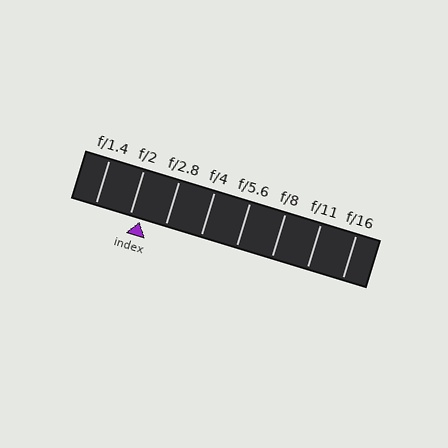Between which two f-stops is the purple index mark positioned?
The index mark is between f/2 and f/2.8.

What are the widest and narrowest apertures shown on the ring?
The widest aperture shown is f/1.4 and the narrowest is f/16.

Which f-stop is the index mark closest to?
The index mark is closest to f/2.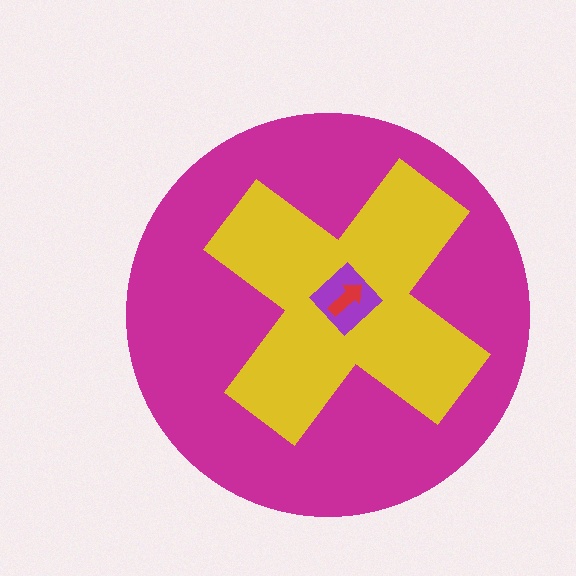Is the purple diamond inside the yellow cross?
Yes.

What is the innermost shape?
The red arrow.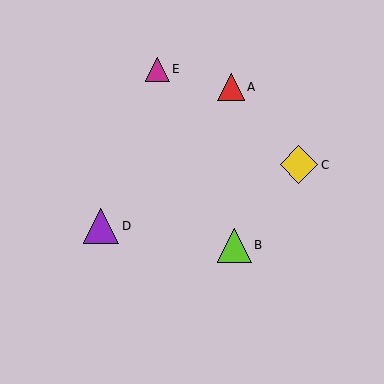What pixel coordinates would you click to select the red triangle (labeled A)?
Click at (231, 87) to select the red triangle A.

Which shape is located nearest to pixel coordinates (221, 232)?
The lime triangle (labeled B) at (234, 245) is nearest to that location.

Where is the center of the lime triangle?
The center of the lime triangle is at (234, 245).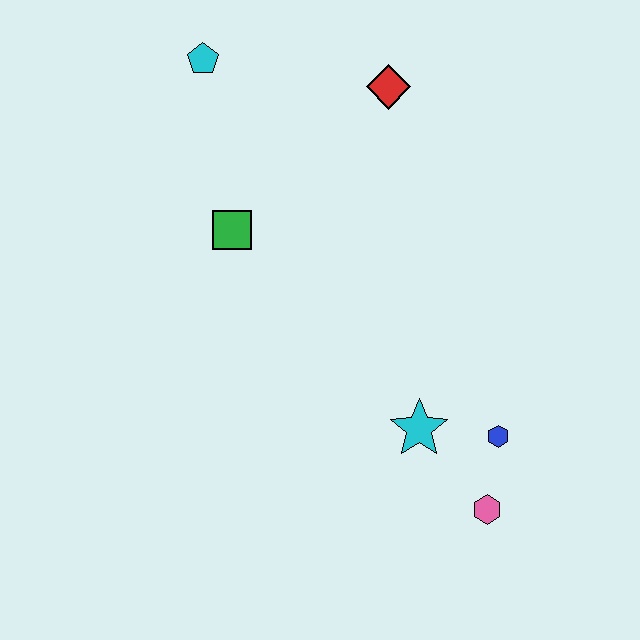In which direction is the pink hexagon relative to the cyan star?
The pink hexagon is below the cyan star.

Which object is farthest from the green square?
The pink hexagon is farthest from the green square.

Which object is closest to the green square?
The cyan pentagon is closest to the green square.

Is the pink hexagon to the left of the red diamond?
No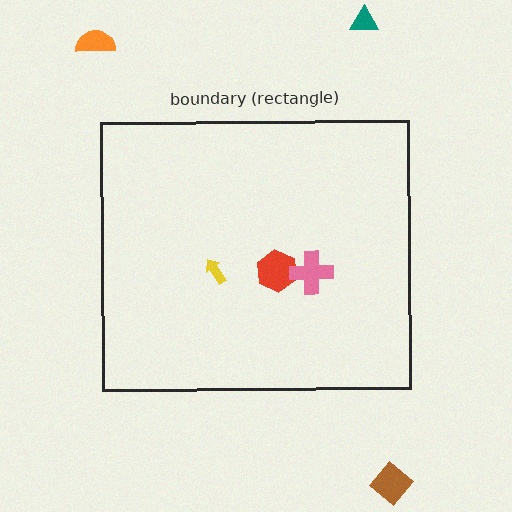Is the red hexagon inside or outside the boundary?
Inside.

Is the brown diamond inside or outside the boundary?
Outside.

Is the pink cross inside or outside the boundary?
Inside.